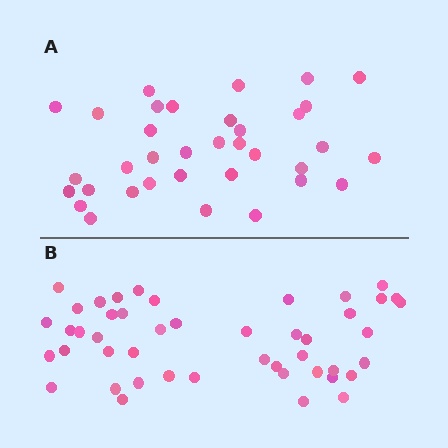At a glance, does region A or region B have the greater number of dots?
Region B (the bottom region) has more dots.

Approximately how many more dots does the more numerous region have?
Region B has roughly 12 or so more dots than region A.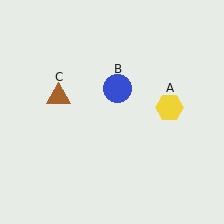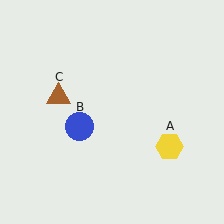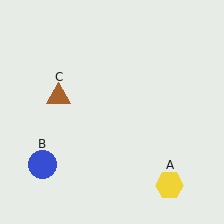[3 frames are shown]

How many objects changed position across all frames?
2 objects changed position: yellow hexagon (object A), blue circle (object B).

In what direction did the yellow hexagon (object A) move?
The yellow hexagon (object A) moved down.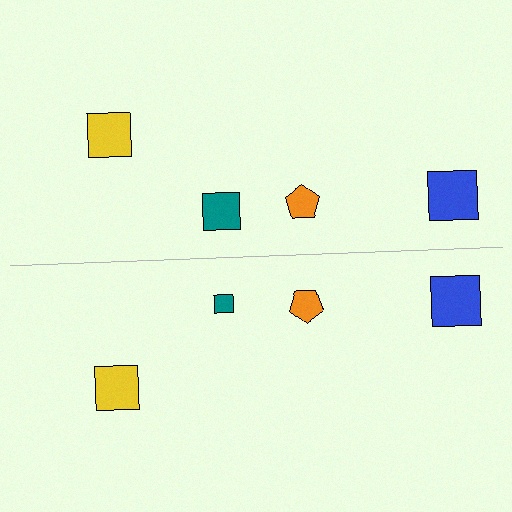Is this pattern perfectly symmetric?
No, the pattern is not perfectly symmetric. The teal square on the bottom side has a different size than its mirror counterpart.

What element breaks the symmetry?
The teal square on the bottom side has a different size than its mirror counterpart.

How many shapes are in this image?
There are 8 shapes in this image.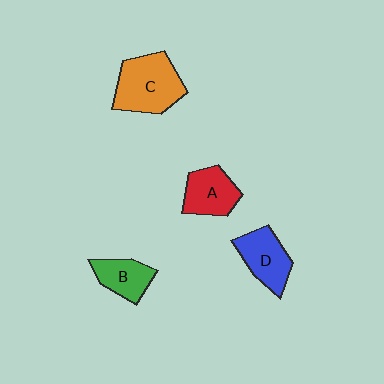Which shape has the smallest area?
Shape B (green).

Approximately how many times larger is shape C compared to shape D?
Approximately 1.4 times.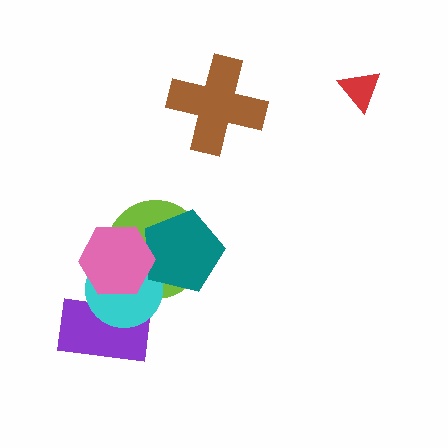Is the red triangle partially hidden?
No, no other shape covers it.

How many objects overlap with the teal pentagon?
3 objects overlap with the teal pentagon.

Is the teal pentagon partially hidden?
Yes, it is partially covered by another shape.